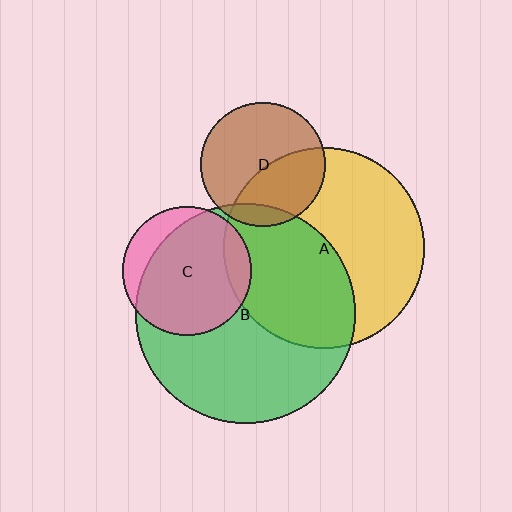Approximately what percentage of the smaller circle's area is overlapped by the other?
Approximately 10%.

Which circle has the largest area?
Circle B (green).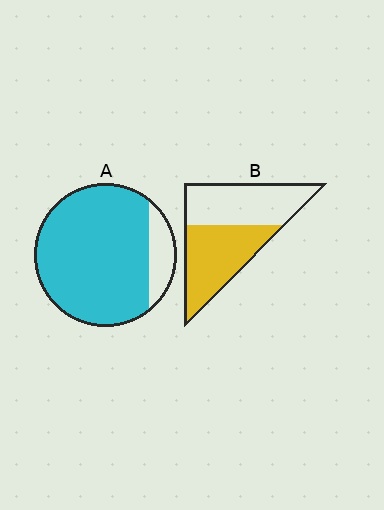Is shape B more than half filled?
Roughly half.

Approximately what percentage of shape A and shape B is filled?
A is approximately 85% and B is approximately 50%.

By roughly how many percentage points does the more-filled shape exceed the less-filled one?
By roughly 35 percentage points (A over B).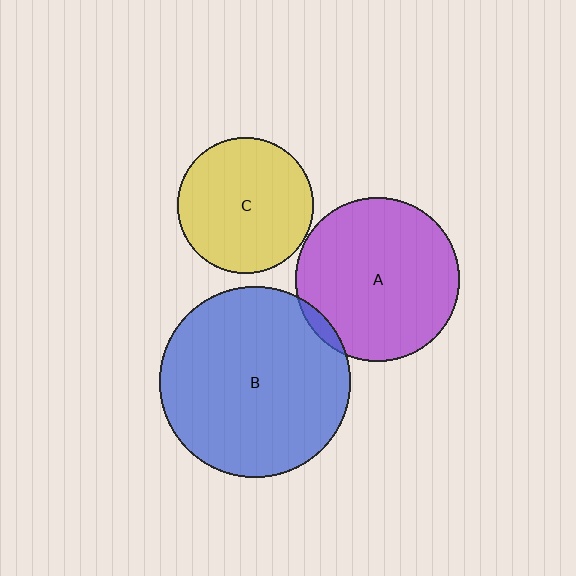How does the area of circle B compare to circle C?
Approximately 2.0 times.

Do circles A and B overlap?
Yes.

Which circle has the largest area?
Circle B (blue).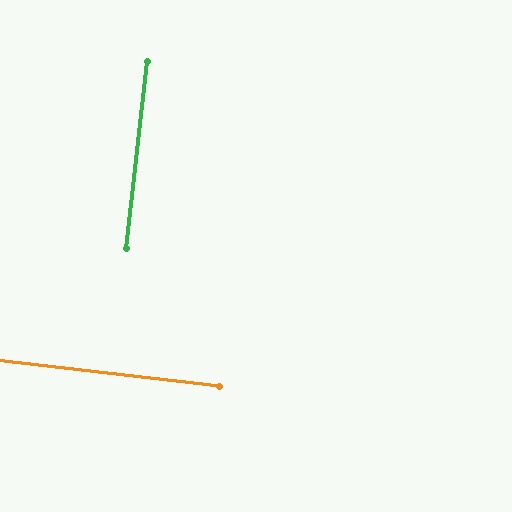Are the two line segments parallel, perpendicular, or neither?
Perpendicular — they meet at approximately 90°.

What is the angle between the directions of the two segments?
Approximately 90 degrees.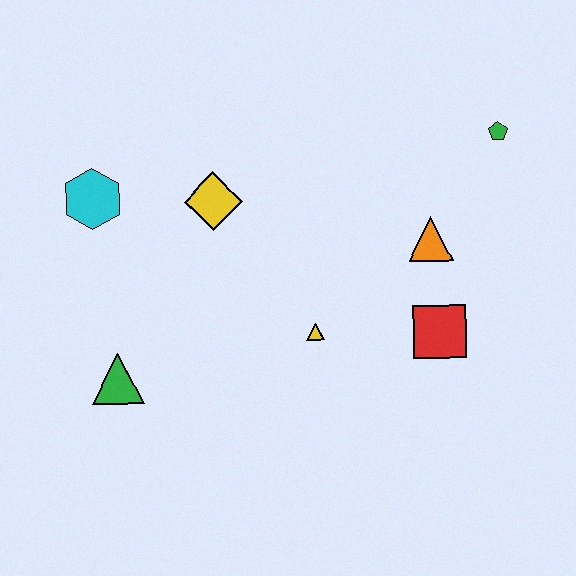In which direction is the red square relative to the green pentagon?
The red square is below the green pentagon.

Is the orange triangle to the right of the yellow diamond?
Yes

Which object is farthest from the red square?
The cyan hexagon is farthest from the red square.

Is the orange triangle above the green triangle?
Yes